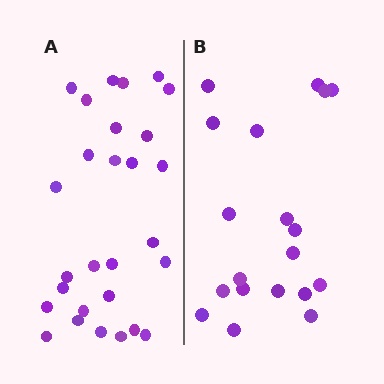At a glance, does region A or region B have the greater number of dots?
Region A (the left region) has more dots.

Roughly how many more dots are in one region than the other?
Region A has roughly 8 or so more dots than region B.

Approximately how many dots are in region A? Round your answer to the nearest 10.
About 30 dots. (The exact count is 28, which rounds to 30.)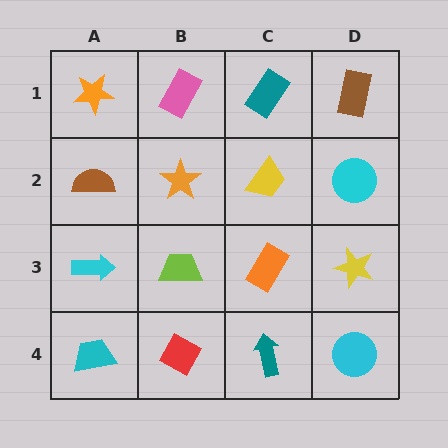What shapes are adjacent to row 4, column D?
A yellow star (row 3, column D), a teal arrow (row 4, column C).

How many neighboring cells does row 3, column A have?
3.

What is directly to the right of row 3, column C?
A yellow star.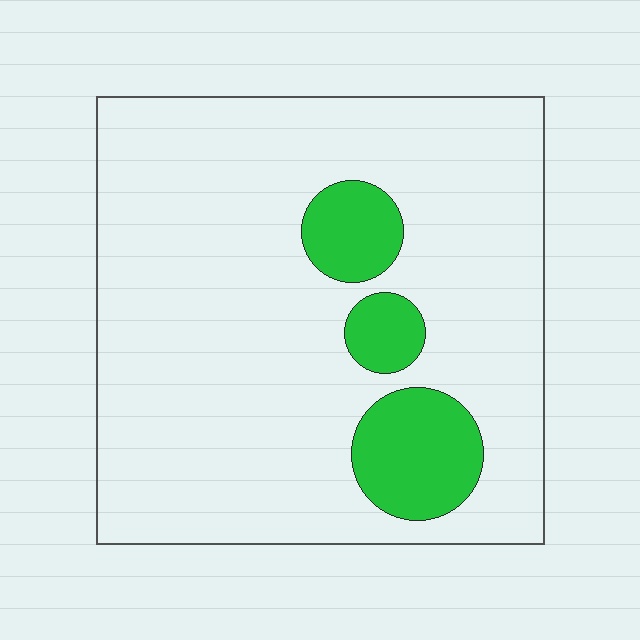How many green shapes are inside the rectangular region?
3.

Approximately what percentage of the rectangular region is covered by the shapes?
Approximately 15%.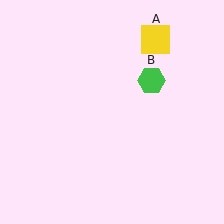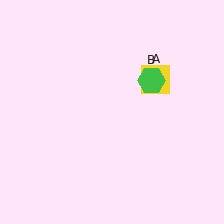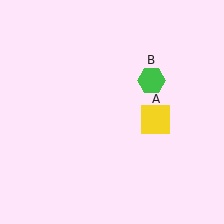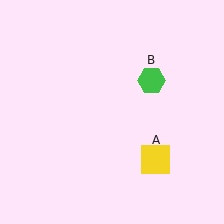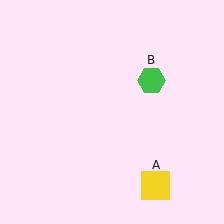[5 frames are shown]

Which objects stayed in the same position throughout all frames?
Green hexagon (object B) remained stationary.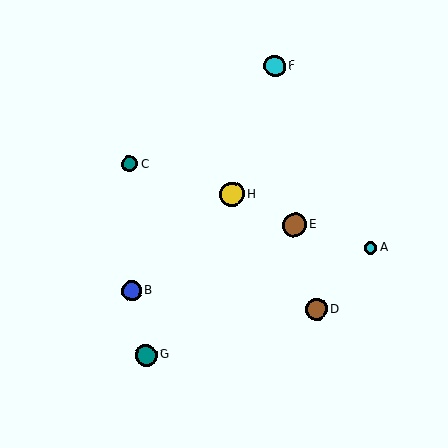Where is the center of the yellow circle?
The center of the yellow circle is at (232, 194).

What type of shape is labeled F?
Shape F is a cyan circle.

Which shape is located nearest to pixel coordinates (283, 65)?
The cyan circle (labeled F) at (275, 66) is nearest to that location.